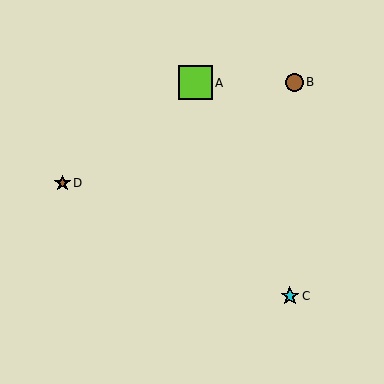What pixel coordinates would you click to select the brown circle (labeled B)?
Click at (294, 82) to select the brown circle B.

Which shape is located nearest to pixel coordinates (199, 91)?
The lime square (labeled A) at (195, 83) is nearest to that location.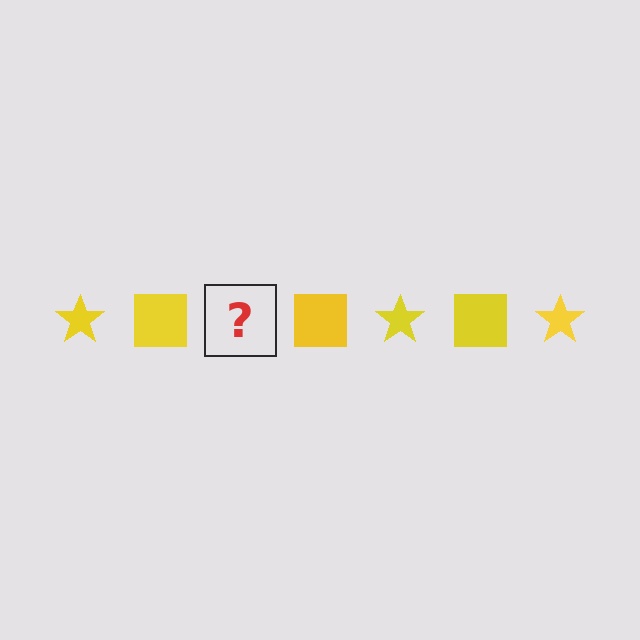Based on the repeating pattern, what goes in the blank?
The blank should be a yellow star.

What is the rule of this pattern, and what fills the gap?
The rule is that the pattern cycles through star, square shapes in yellow. The gap should be filled with a yellow star.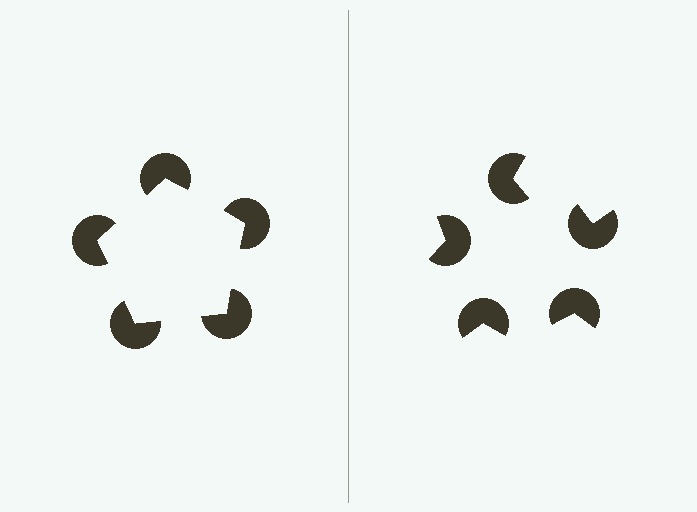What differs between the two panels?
The pac-man discs are positioned identically on both sides; only the wedge orientations differ. On the left they align to a pentagon; on the right they are misaligned.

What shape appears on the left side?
An illusory pentagon.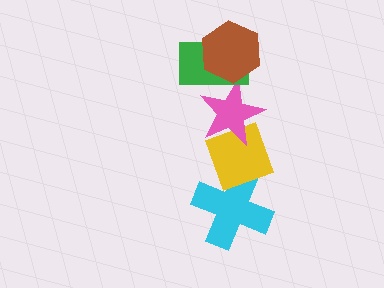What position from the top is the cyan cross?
The cyan cross is 5th from the top.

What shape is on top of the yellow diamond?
The pink star is on top of the yellow diamond.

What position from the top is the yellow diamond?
The yellow diamond is 4th from the top.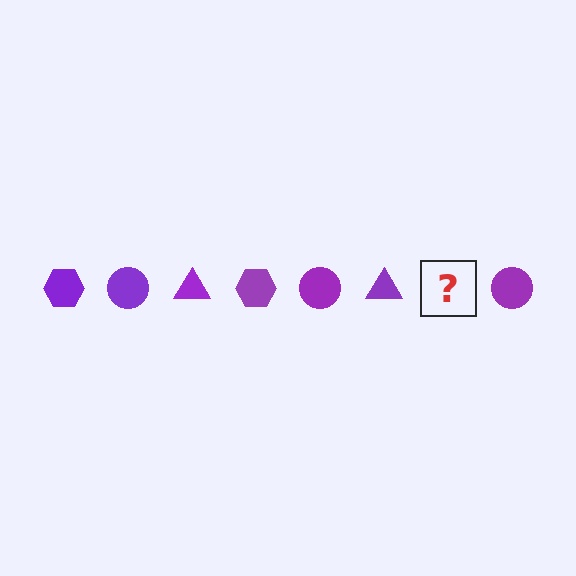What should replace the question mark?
The question mark should be replaced with a purple hexagon.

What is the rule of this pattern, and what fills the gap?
The rule is that the pattern cycles through hexagon, circle, triangle shapes in purple. The gap should be filled with a purple hexagon.